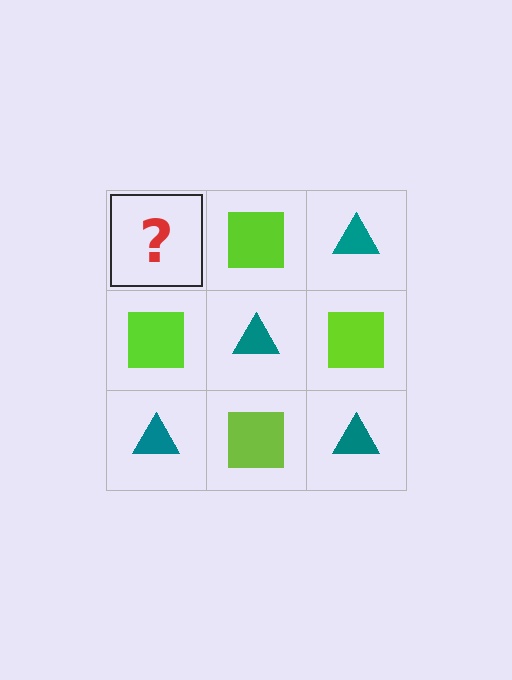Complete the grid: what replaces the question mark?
The question mark should be replaced with a teal triangle.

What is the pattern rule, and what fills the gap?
The rule is that it alternates teal triangle and lime square in a checkerboard pattern. The gap should be filled with a teal triangle.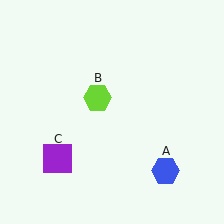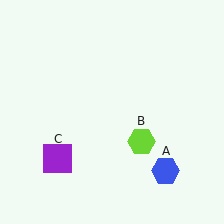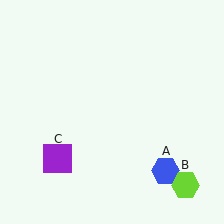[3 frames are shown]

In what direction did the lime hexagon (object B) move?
The lime hexagon (object B) moved down and to the right.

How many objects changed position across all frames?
1 object changed position: lime hexagon (object B).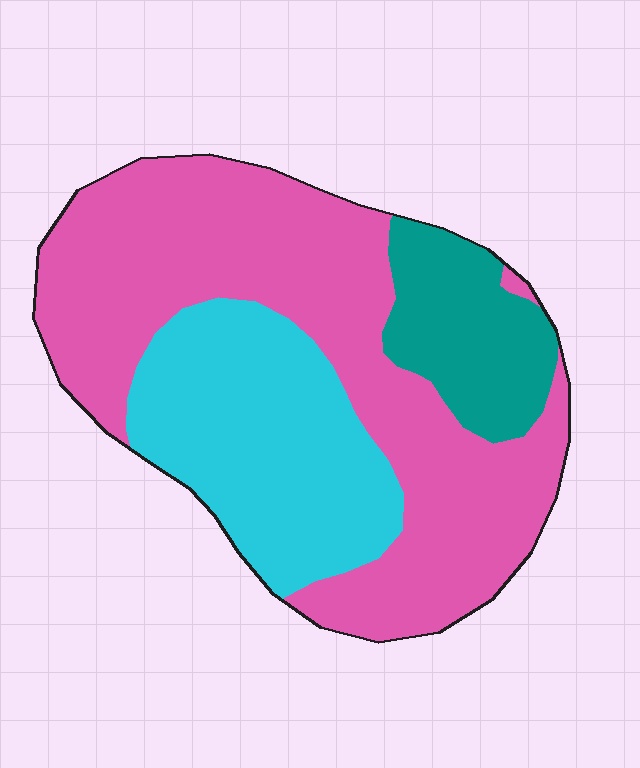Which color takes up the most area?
Pink, at roughly 55%.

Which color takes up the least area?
Teal, at roughly 15%.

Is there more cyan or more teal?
Cyan.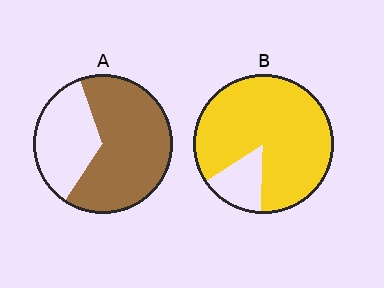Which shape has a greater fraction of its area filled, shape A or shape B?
Shape B.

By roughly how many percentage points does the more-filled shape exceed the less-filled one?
By roughly 20 percentage points (B over A).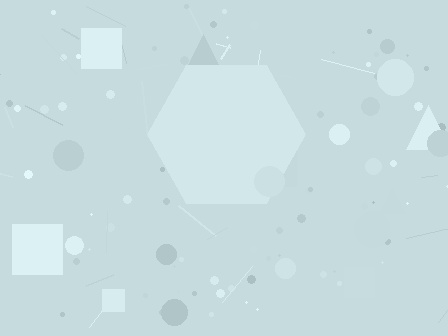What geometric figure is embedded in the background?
A hexagon is embedded in the background.